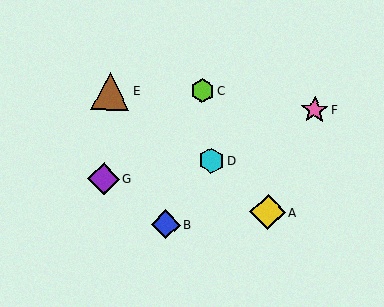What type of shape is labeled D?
Shape D is a cyan hexagon.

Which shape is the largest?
The brown triangle (labeled E) is the largest.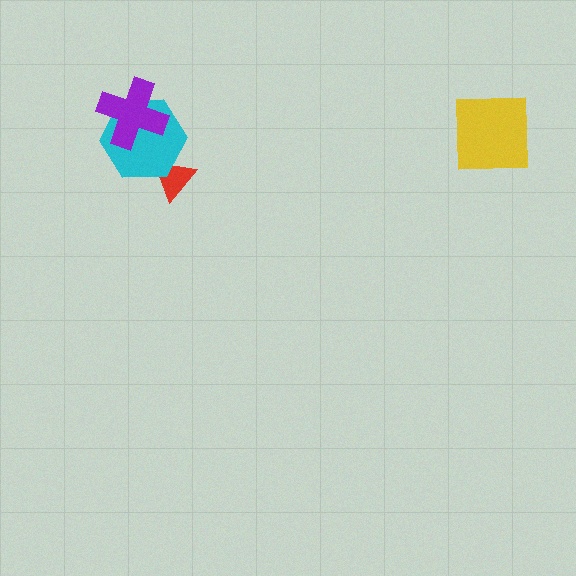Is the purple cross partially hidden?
No, no other shape covers it.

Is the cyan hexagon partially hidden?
Yes, it is partially covered by another shape.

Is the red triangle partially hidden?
Yes, it is partially covered by another shape.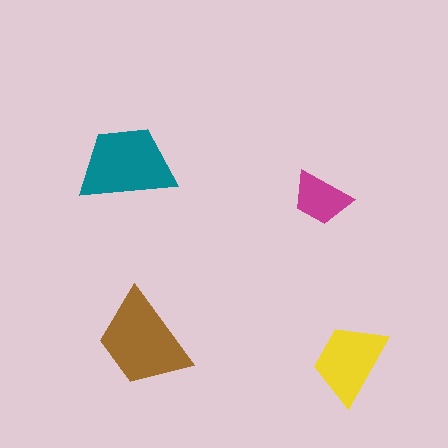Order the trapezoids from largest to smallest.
the brown one, the teal one, the yellow one, the magenta one.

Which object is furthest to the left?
The teal trapezoid is leftmost.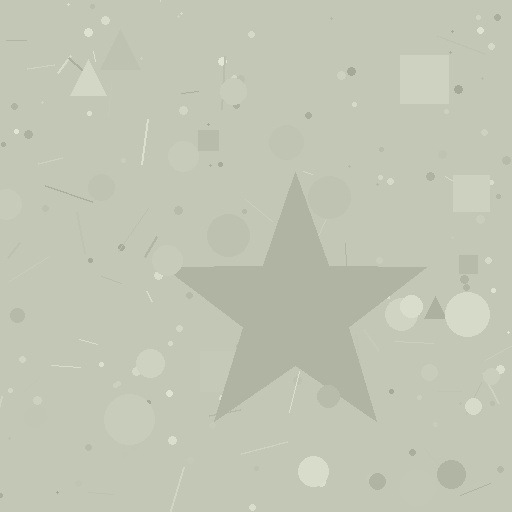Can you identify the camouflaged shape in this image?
The camouflaged shape is a star.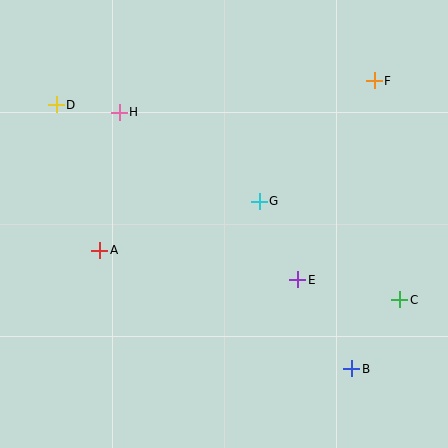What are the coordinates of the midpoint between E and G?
The midpoint between E and G is at (278, 241).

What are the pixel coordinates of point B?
Point B is at (352, 369).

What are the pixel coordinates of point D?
Point D is at (56, 105).